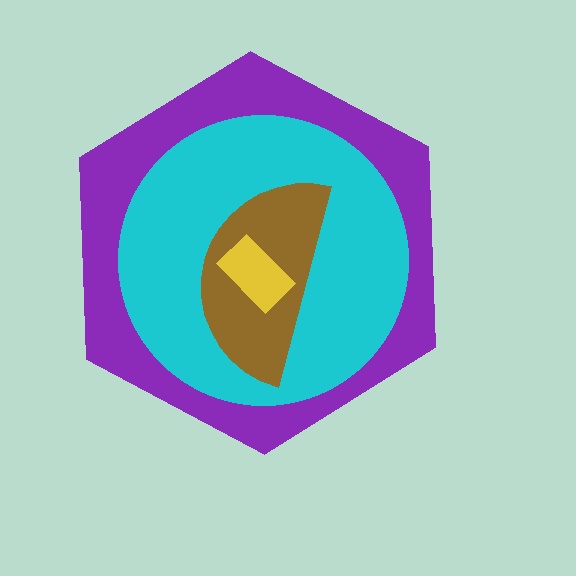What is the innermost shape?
The yellow rectangle.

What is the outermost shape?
The purple hexagon.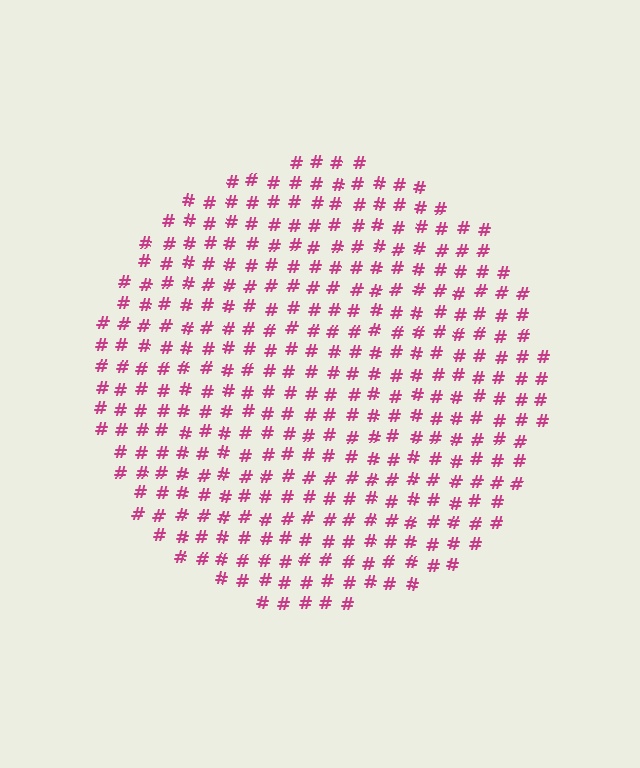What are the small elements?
The small elements are hash symbols.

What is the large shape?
The large shape is a circle.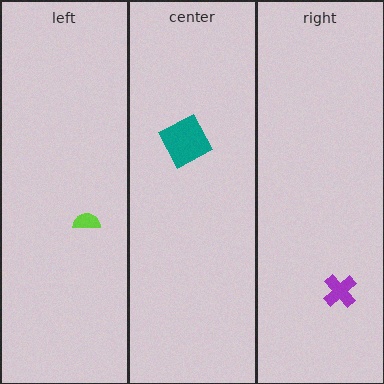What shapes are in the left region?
The lime semicircle.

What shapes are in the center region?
The teal square.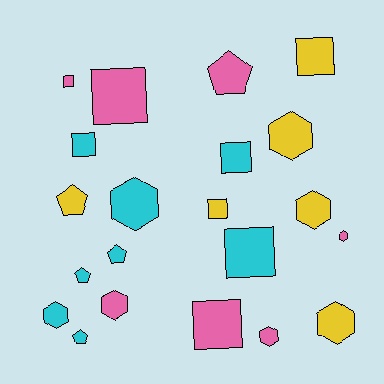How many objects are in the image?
There are 21 objects.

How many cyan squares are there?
There are 3 cyan squares.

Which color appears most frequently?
Cyan, with 8 objects.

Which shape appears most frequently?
Hexagon, with 8 objects.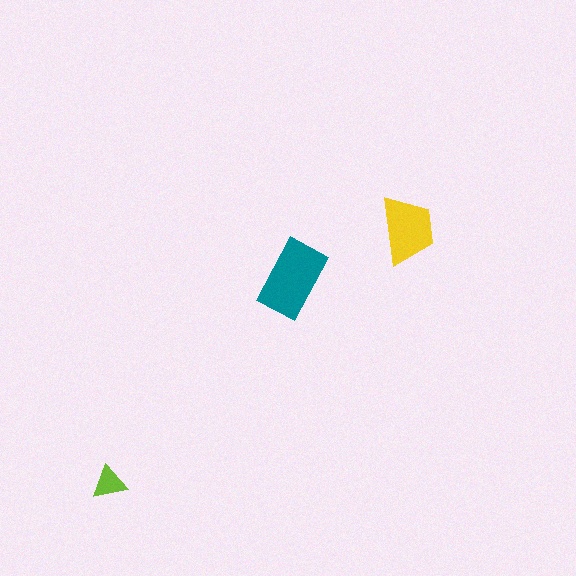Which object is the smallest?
The lime triangle.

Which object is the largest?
The teal rectangle.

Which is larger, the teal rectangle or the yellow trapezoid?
The teal rectangle.